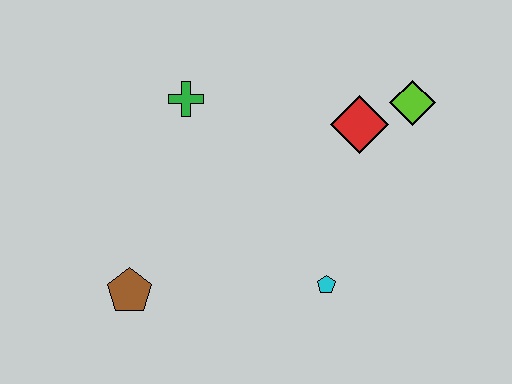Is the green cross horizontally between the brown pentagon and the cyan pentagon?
Yes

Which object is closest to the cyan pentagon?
The red diamond is closest to the cyan pentagon.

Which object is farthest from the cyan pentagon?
The green cross is farthest from the cyan pentagon.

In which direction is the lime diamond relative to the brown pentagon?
The lime diamond is to the right of the brown pentagon.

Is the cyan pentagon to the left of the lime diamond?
Yes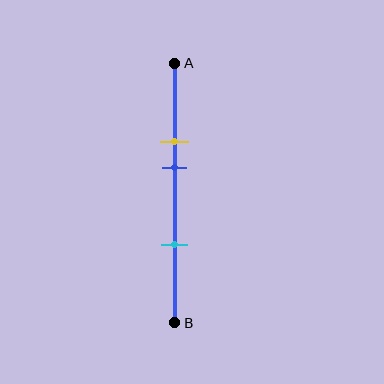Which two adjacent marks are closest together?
The yellow and blue marks are the closest adjacent pair.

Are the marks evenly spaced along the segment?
No, the marks are not evenly spaced.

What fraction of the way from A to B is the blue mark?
The blue mark is approximately 40% (0.4) of the way from A to B.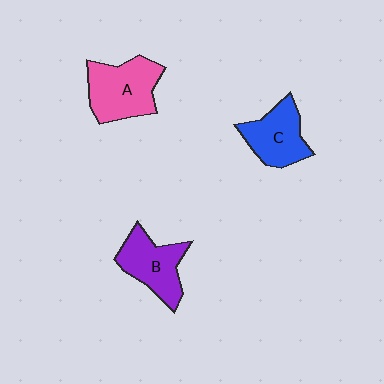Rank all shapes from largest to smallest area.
From largest to smallest: A (pink), B (purple), C (blue).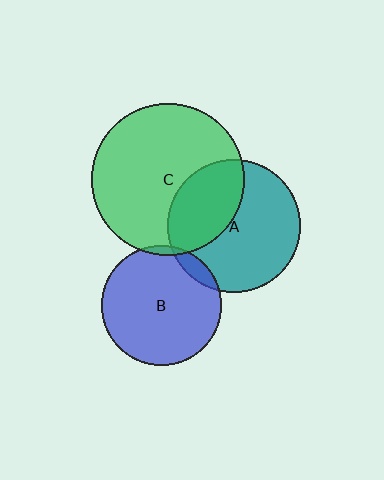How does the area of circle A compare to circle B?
Approximately 1.2 times.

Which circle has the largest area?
Circle C (green).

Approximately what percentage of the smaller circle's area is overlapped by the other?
Approximately 35%.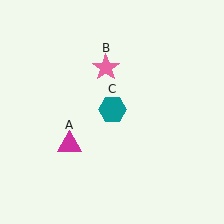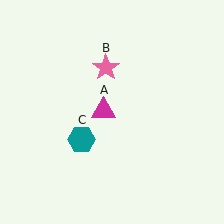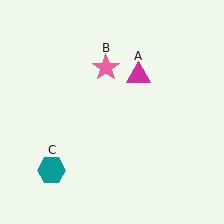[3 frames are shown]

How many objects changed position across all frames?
2 objects changed position: magenta triangle (object A), teal hexagon (object C).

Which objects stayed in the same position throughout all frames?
Pink star (object B) remained stationary.